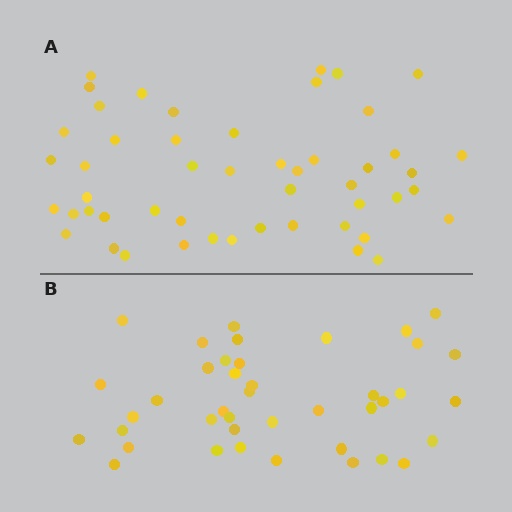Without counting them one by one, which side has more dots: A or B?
Region A (the top region) has more dots.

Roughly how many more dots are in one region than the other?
Region A has roughly 8 or so more dots than region B.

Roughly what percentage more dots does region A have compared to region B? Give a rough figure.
About 20% more.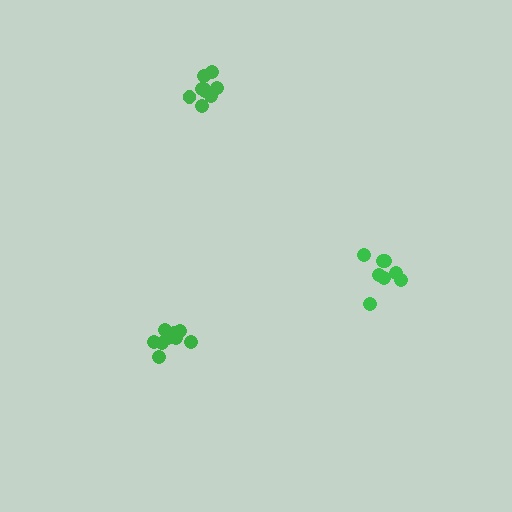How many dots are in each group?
Group 1: 9 dots, Group 2: 8 dots, Group 3: 9 dots (26 total).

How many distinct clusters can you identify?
There are 3 distinct clusters.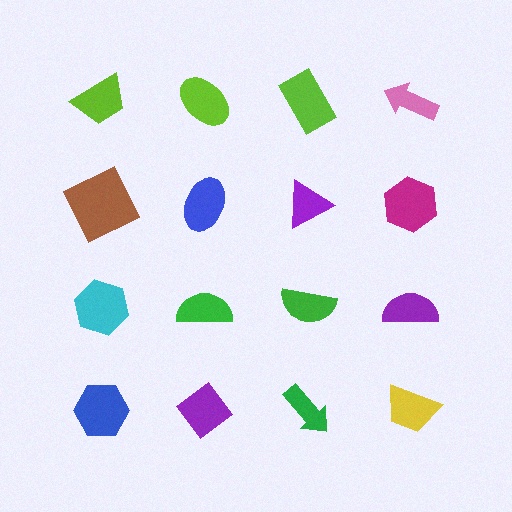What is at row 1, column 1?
A lime trapezoid.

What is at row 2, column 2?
A blue ellipse.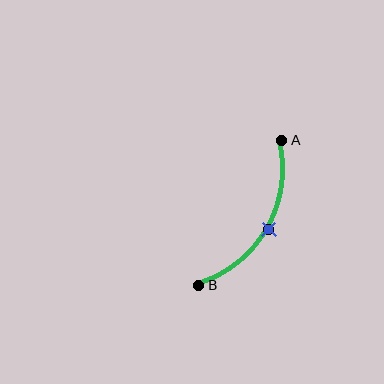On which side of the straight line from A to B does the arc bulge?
The arc bulges to the right of the straight line connecting A and B.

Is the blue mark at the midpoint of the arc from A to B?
Yes. The blue mark lies on the arc at equal arc-length from both A and B — it is the arc midpoint.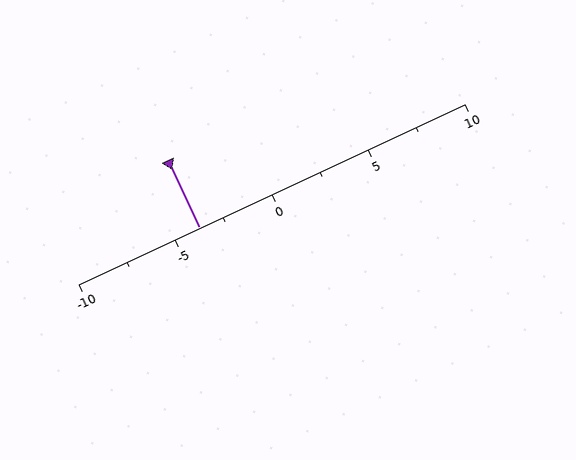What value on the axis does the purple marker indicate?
The marker indicates approximately -3.8.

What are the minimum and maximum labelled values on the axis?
The axis runs from -10 to 10.